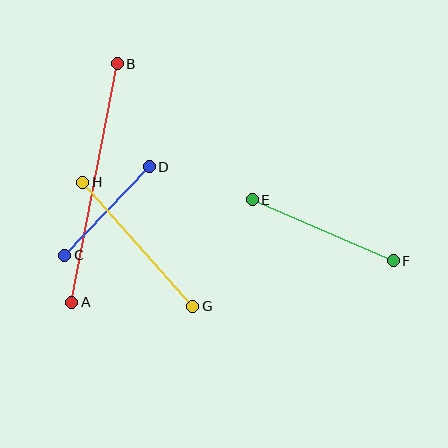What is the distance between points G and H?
The distance is approximately 166 pixels.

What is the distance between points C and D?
The distance is approximately 122 pixels.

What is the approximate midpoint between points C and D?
The midpoint is at approximately (107, 211) pixels.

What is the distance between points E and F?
The distance is approximately 154 pixels.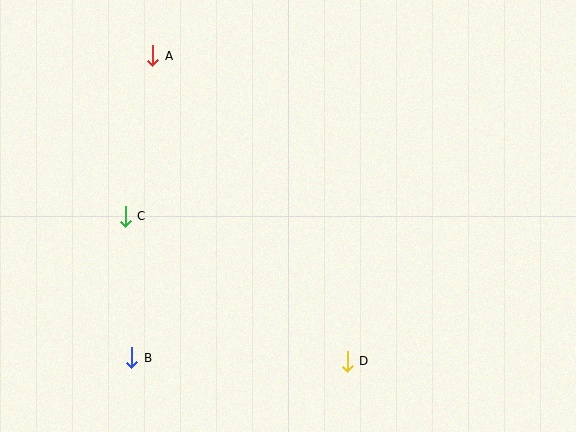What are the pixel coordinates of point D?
Point D is at (347, 361).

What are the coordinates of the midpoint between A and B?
The midpoint between A and B is at (142, 207).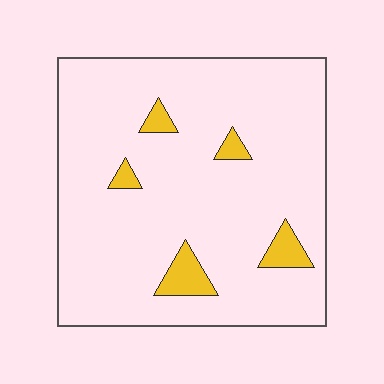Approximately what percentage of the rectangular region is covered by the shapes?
Approximately 5%.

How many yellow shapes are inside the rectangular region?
5.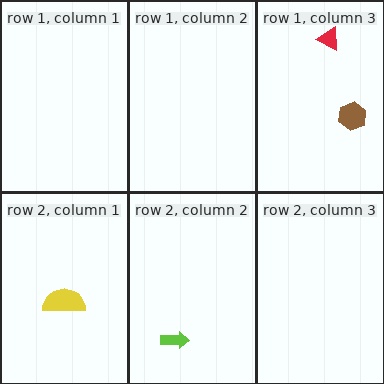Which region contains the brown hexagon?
The row 1, column 3 region.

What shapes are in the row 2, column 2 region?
The lime arrow.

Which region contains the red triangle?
The row 1, column 3 region.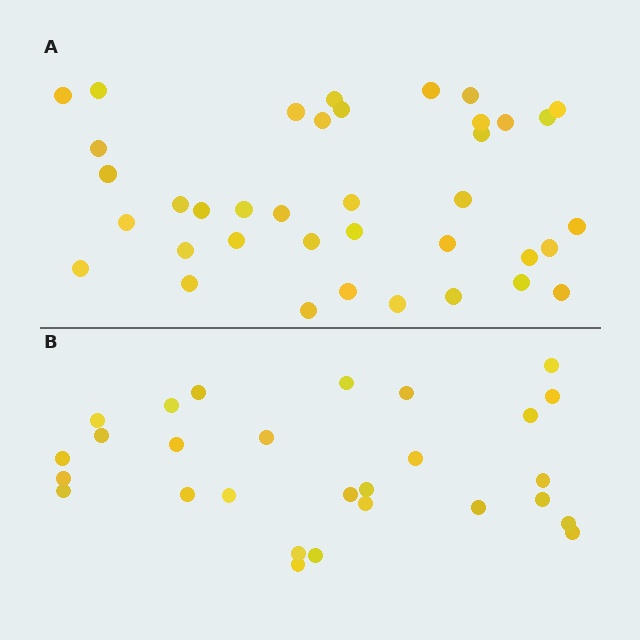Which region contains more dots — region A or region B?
Region A (the top region) has more dots.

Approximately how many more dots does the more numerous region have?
Region A has roughly 10 or so more dots than region B.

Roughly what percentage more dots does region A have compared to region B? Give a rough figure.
About 35% more.